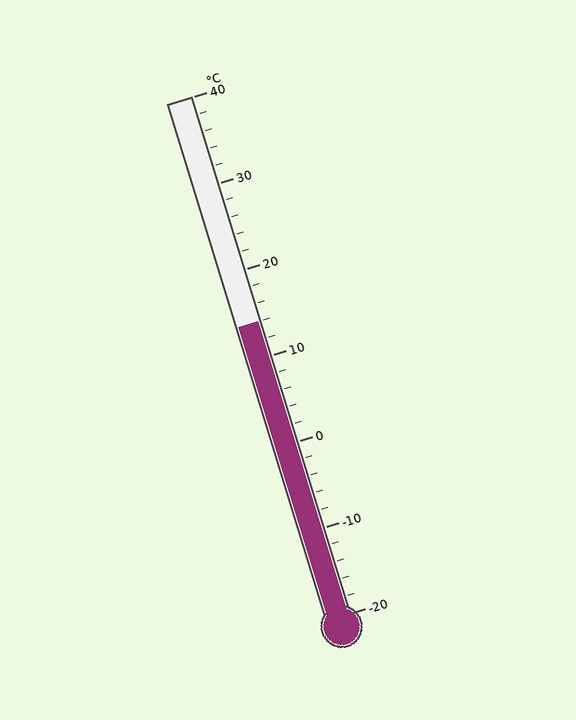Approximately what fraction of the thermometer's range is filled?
The thermometer is filled to approximately 55% of its range.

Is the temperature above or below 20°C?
The temperature is below 20°C.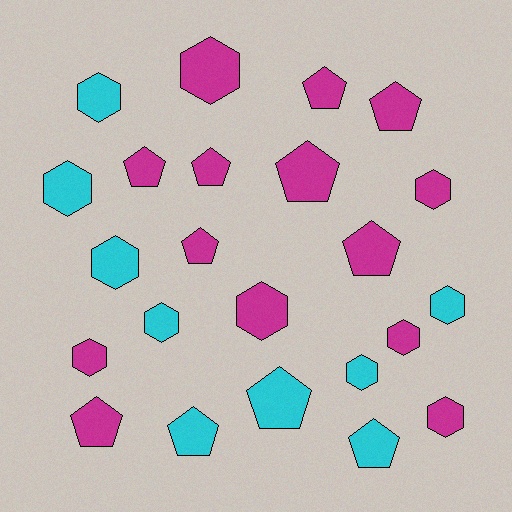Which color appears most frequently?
Magenta, with 14 objects.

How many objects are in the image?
There are 23 objects.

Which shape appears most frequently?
Hexagon, with 12 objects.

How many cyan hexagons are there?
There are 6 cyan hexagons.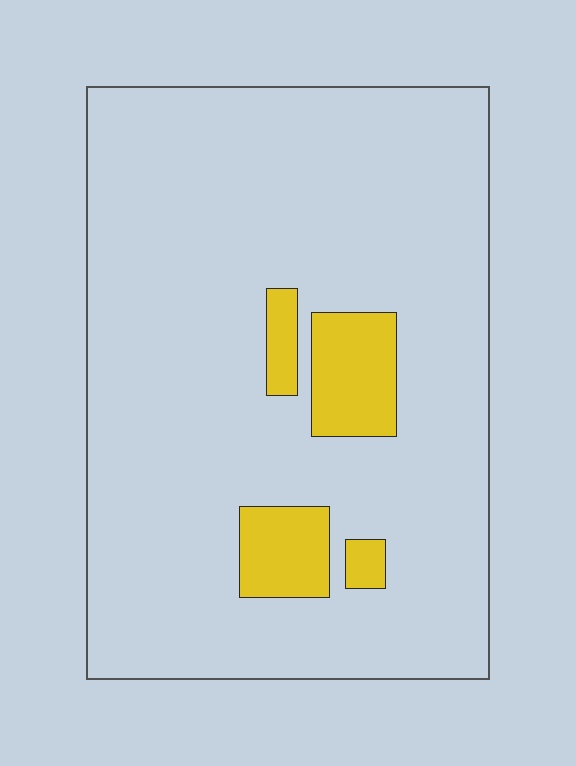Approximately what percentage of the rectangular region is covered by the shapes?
Approximately 10%.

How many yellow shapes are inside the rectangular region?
4.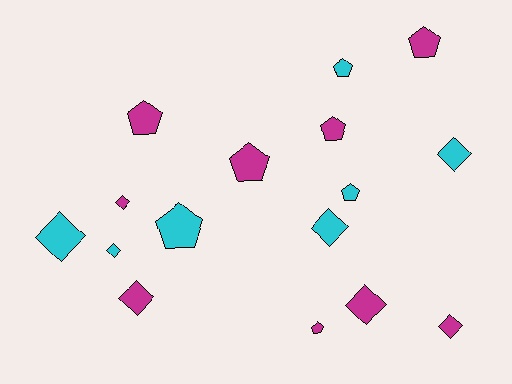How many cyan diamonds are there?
There are 4 cyan diamonds.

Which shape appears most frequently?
Diamond, with 8 objects.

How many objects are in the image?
There are 16 objects.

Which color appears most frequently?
Magenta, with 9 objects.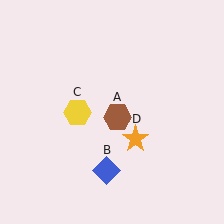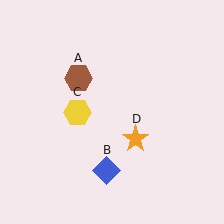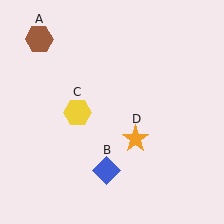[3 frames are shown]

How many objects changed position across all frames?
1 object changed position: brown hexagon (object A).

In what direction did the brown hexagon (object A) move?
The brown hexagon (object A) moved up and to the left.